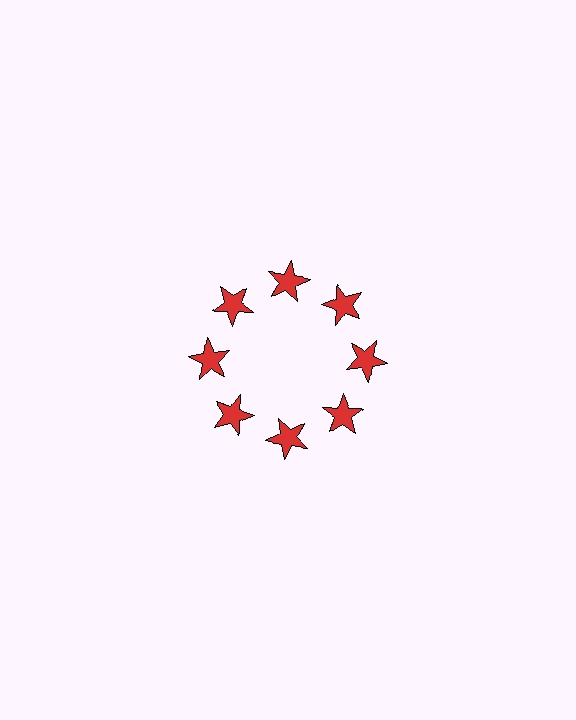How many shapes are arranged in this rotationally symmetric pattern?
There are 8 shapes, arranged in 8 groups of 1.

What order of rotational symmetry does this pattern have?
This pattern has 8-fold rotational symmetry.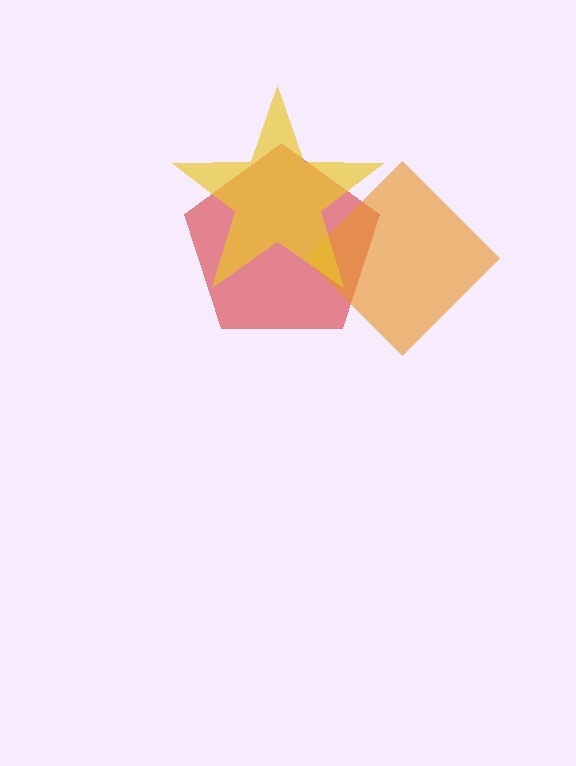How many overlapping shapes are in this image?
There are 3 overlapping shapes in the image.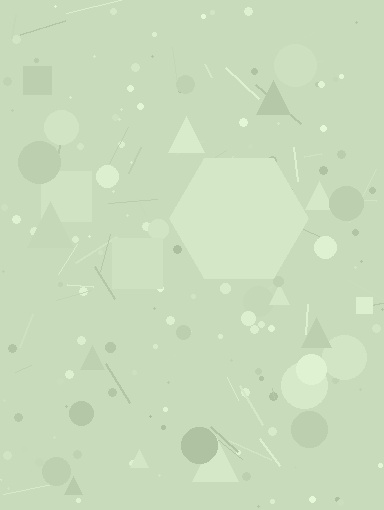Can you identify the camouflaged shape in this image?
The camouflaged shape is a hexagon.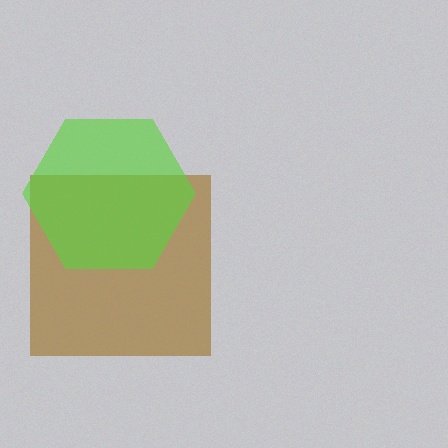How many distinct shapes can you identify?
There are 2 distinct shapes: a brown square, a lime hexagon.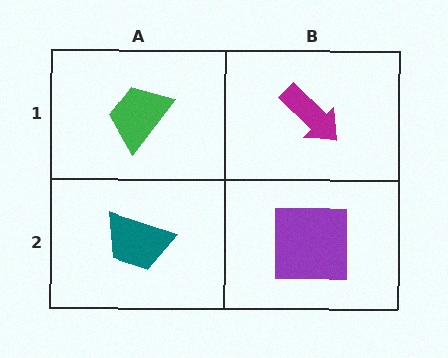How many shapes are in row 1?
2 shapes.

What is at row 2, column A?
A teal trapezoid.